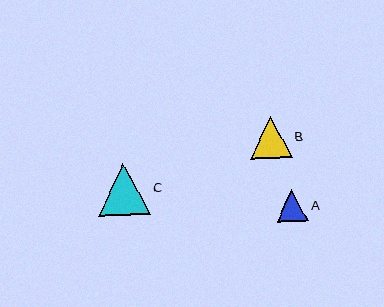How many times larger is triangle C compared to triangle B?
Triangle C is approximately 1.2 times the size of triangle B.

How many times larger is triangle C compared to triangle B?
Triangle C is approximately 1.2 times the size of triangle B.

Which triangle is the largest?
Triangle C is the largest with a size of approximately 52 pixels.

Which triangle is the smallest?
Triangle A is the smallest with a size of approximately 32 pixels.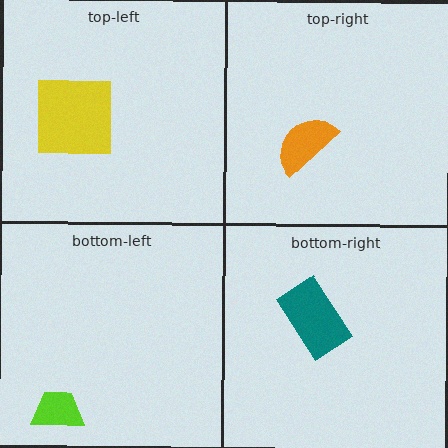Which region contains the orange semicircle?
The top-right region.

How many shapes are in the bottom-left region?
1.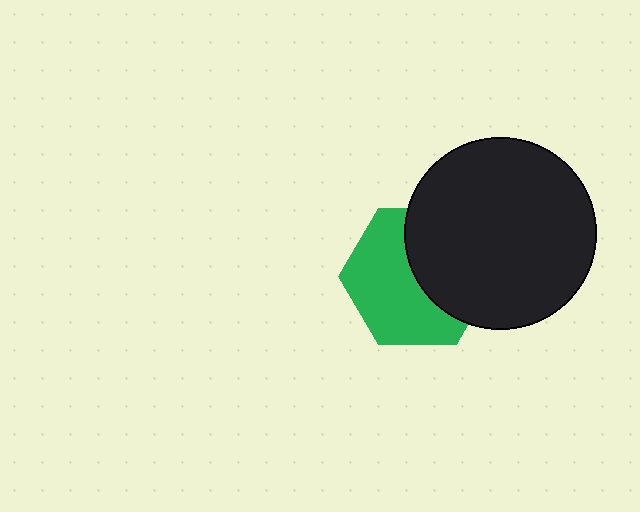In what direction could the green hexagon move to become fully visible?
The green hexagon could move left. That would shift it out from behind the black circle entirely.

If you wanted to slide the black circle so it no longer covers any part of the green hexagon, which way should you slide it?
Slide it right — that is the most direct way to separate the two shapes.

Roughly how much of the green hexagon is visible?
About half of it is visible (roughly 56%).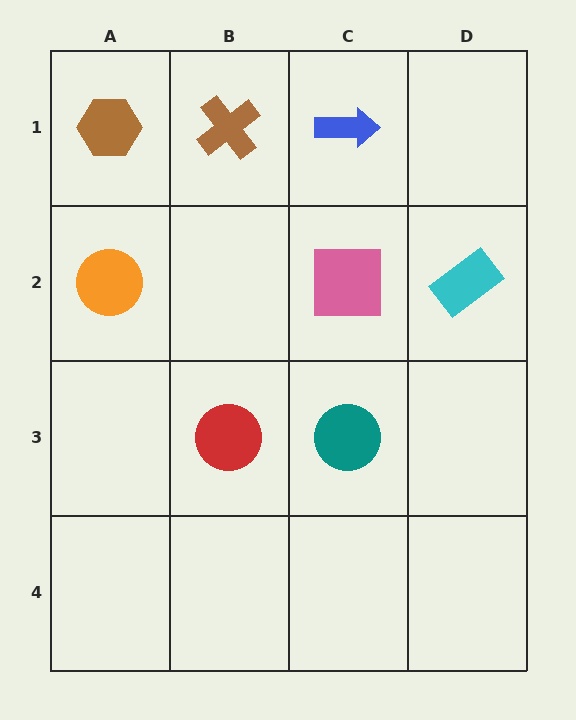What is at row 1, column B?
A brown cross.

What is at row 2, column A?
An orange circle.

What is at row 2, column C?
A pink square.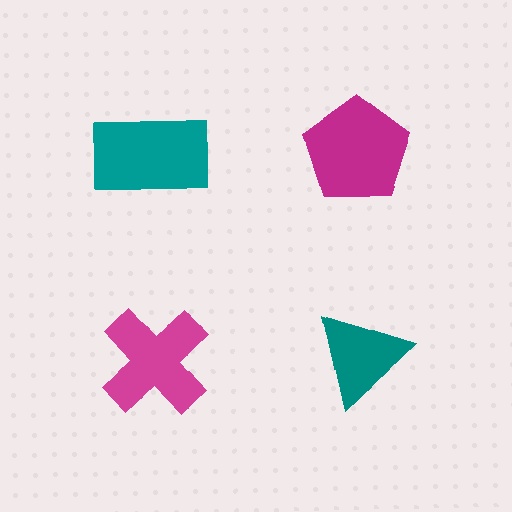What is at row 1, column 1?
A teal rectangle.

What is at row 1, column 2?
A magenta pentagon.